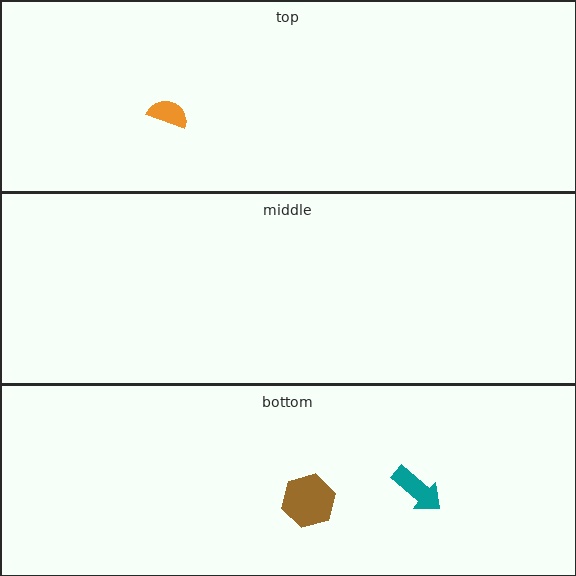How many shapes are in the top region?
1.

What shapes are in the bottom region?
The brown hexagon, the teal arrow.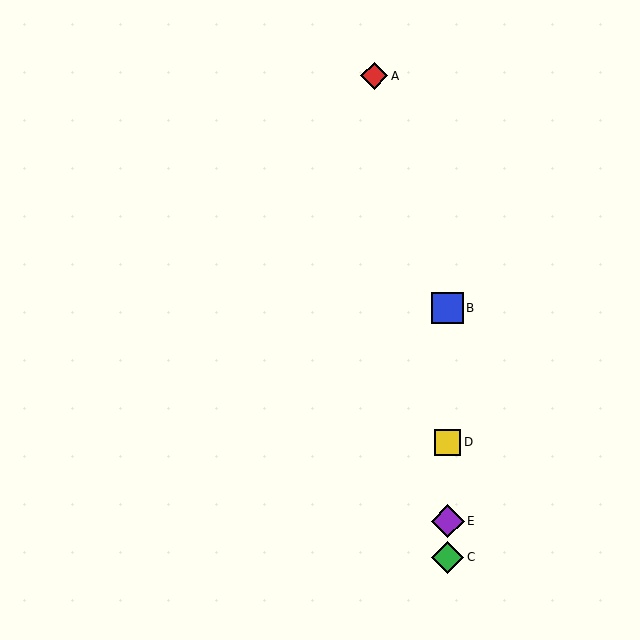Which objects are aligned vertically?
Objects B, C, D, E are aligned vertically.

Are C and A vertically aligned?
No, C is at x≈448 and A is at x≈374.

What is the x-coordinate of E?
Object E is at x≈448.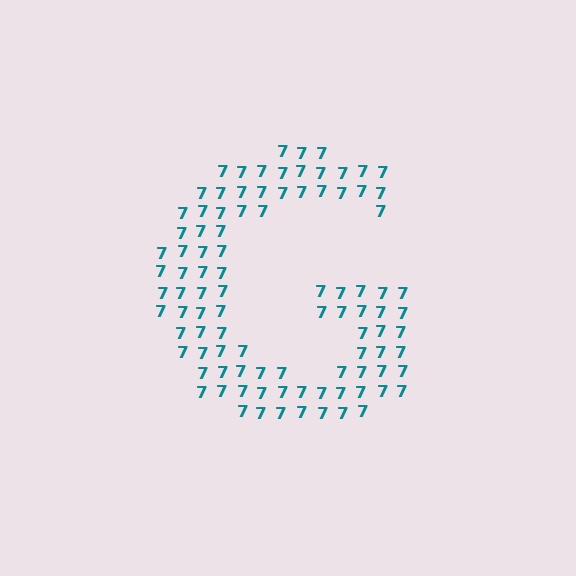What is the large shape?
The large shape is the letter G.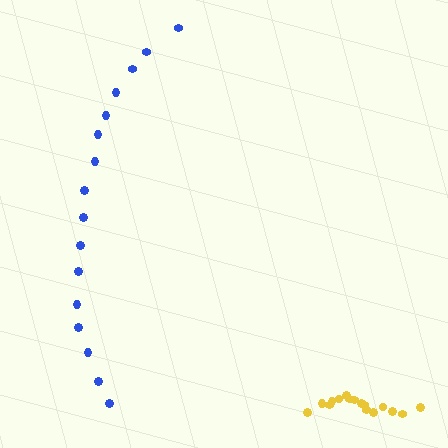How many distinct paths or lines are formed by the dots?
There are 2 distinct paths.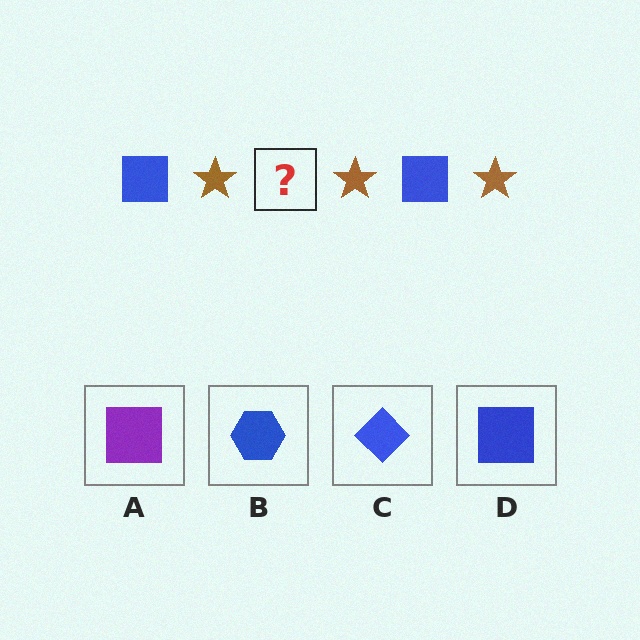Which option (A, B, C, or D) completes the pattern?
D.